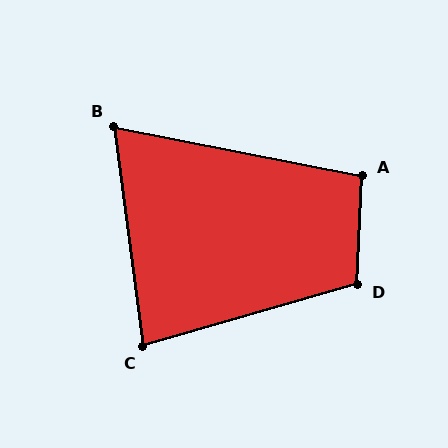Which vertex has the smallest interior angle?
B, at approximately 72 degrees.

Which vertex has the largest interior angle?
D, at approximately 108 degrees.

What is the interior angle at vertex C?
Approximately 81 degrees (acute).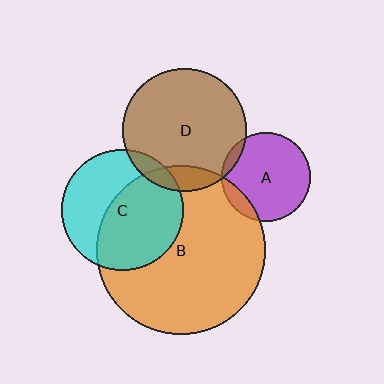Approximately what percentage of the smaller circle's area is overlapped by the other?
Approximately 5%.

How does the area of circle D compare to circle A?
Approximately 1.9 times.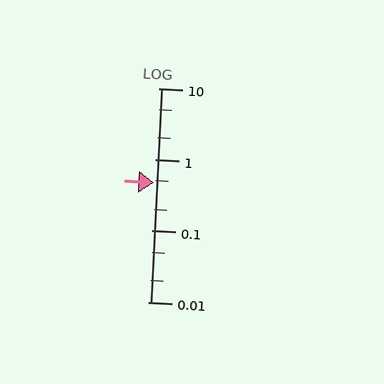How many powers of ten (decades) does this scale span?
The scale spans 3 decades, from 0.01 to 10.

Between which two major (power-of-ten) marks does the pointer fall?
The pointer is between 0.1 and 1.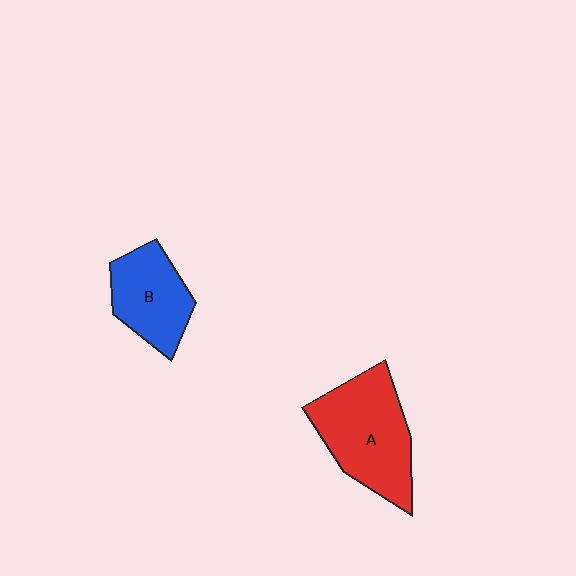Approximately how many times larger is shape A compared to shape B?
Approximately 1.5 times.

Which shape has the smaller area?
Shape B (blue).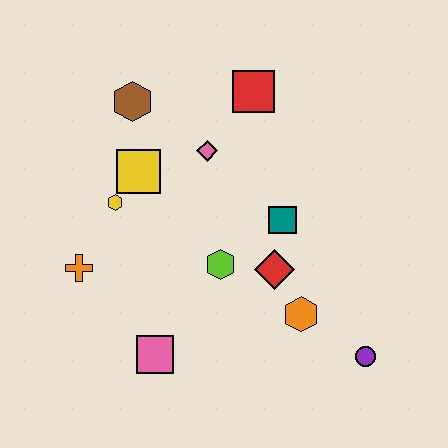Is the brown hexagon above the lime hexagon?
Yes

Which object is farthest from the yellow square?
The purple circle is farthest from the yellow square.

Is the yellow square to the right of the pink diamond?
No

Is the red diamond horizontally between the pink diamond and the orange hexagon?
Yes